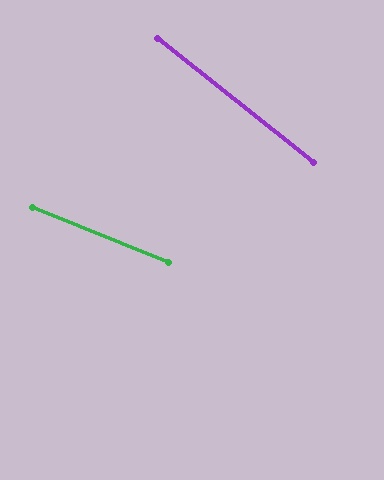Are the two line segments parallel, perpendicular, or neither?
Neither parallel nor perpendicular — they differ by about 17°.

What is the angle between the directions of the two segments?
Approximately 17 degrees.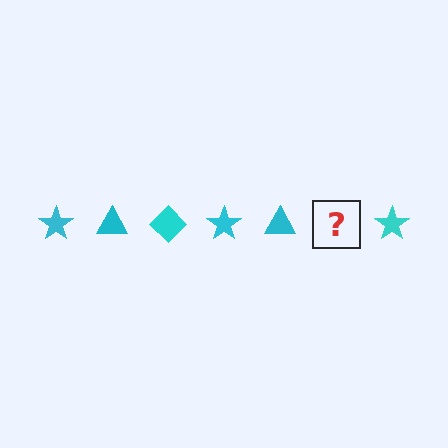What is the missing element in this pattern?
The missing element is a cyan diamond.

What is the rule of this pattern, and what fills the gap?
The rule is that the pattern cycles through star, triangle, diamond shapes in cyan. The gap should be filled with a cyan diamond.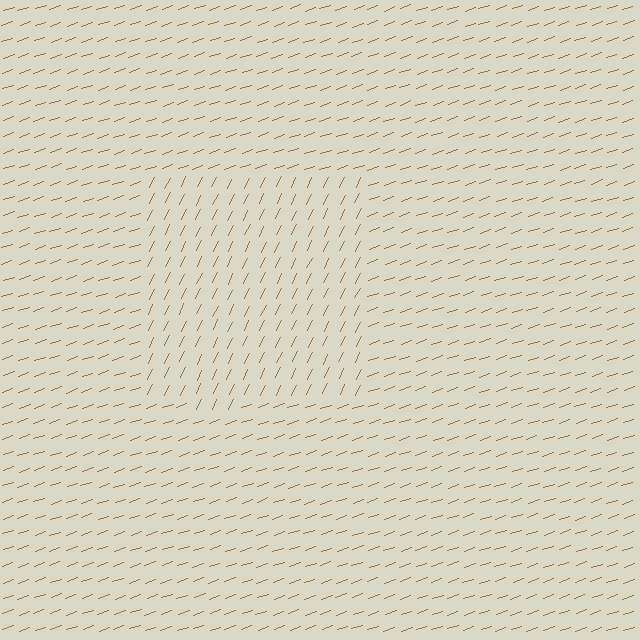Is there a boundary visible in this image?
Yes, there is a texture boundary formed by a change in line orientation.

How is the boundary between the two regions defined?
The boundary is defined purely by a change in line orientation (approximately 45 degrees difference). All lines are the same color and thickness.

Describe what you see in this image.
The image is filled with small brown line segments. A rectangle region in the image has lines oriented differently from the surrounding lines, creating a visible texture boundary.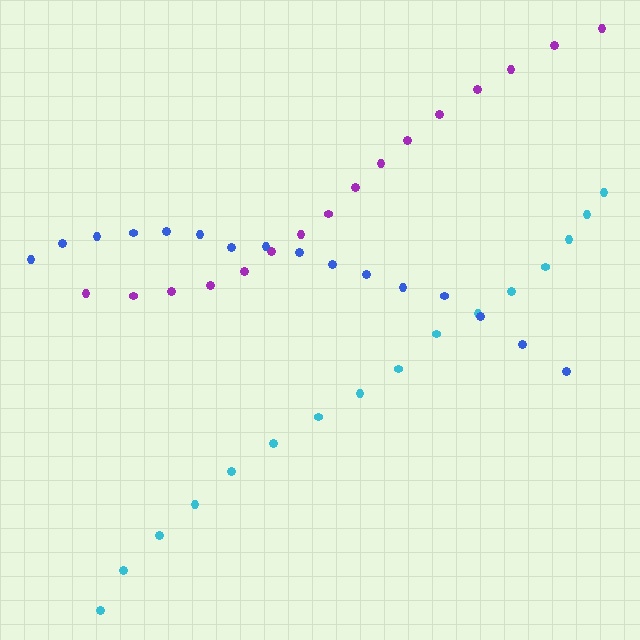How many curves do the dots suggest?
There are 3 distinct paths.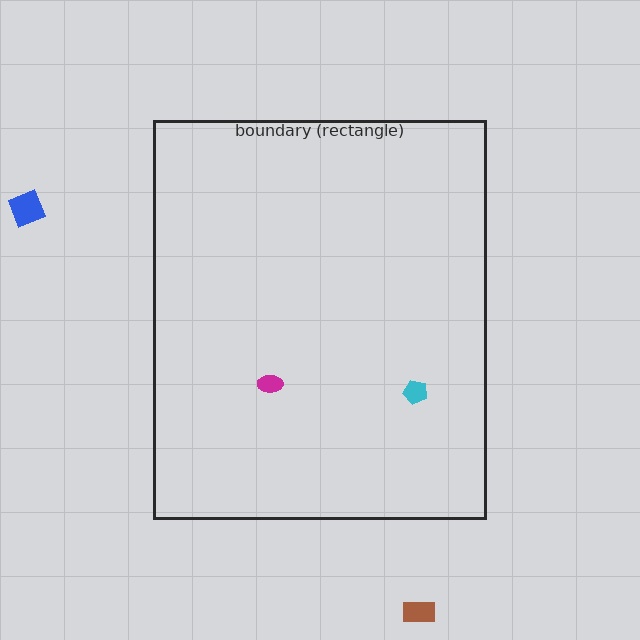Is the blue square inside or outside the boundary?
Outside.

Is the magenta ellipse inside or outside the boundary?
Inside.